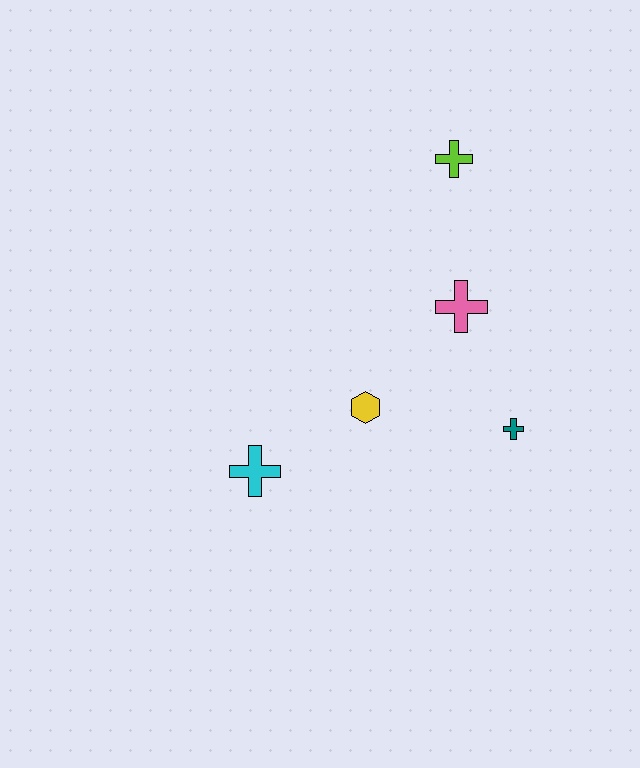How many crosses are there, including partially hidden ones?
There are 4 crosses.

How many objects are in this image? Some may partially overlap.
There are 5 objects.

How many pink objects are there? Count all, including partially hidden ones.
There is 1 pink object.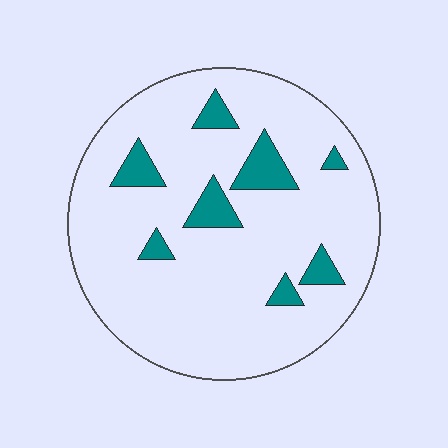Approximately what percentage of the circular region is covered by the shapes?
Approximately 10%.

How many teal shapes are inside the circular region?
8.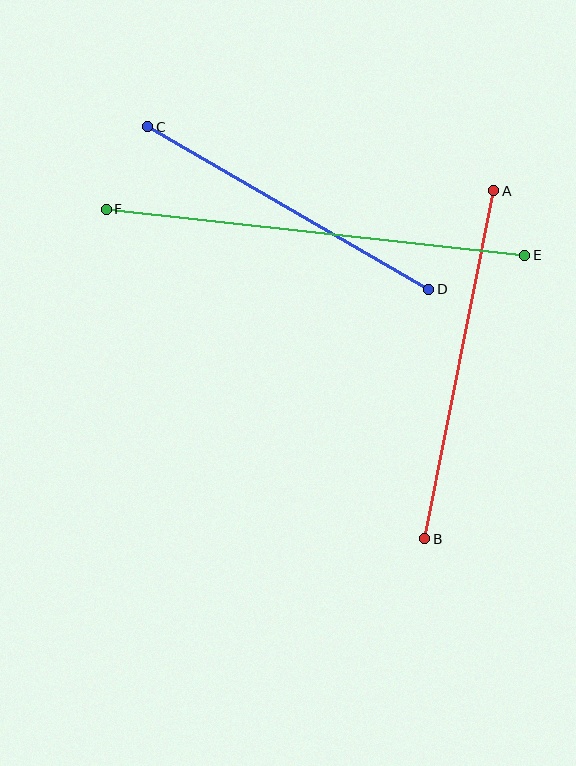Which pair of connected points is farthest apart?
Points E and F are farthest apart.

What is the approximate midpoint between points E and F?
The midpoint is at approximately (316, 232) pixels.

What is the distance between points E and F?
The distance is approximately 421 pixels.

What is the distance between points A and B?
The distance is approximately 355 pixels.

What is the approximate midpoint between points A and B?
The midpoint is at approximately (459, 365) pixels.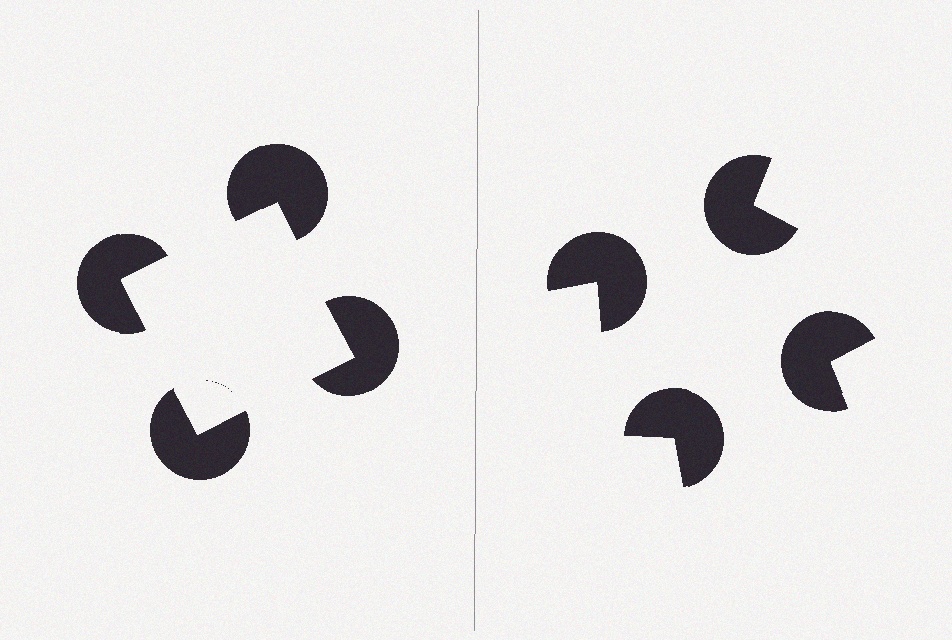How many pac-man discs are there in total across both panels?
8 — 4 on each side.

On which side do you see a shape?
An illusory square appears on the left side. On the right side the wedge cuts are rotated, so no coherent shape forms.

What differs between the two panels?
The pac-man discs are positioned identically on both sides; only the wedge orientations differ. On the left they align to a square; on the right they are misaligned.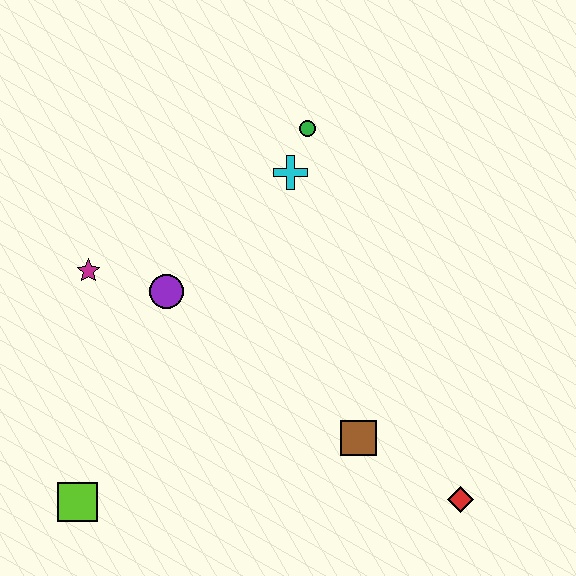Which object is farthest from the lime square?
The green circle is farthest from the lime square.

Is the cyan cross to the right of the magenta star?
Yes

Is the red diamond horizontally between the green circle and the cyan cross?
No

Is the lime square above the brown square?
No